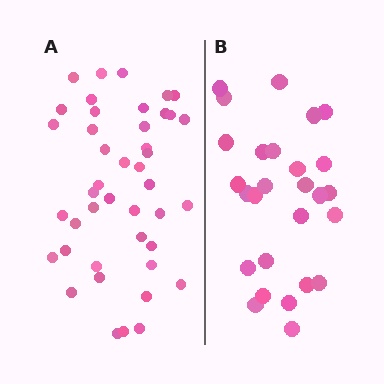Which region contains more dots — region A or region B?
Region A (the left region) has more dots.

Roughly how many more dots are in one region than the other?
Region A has approximately 15 more dots than region B.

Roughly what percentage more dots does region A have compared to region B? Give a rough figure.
About 60% more.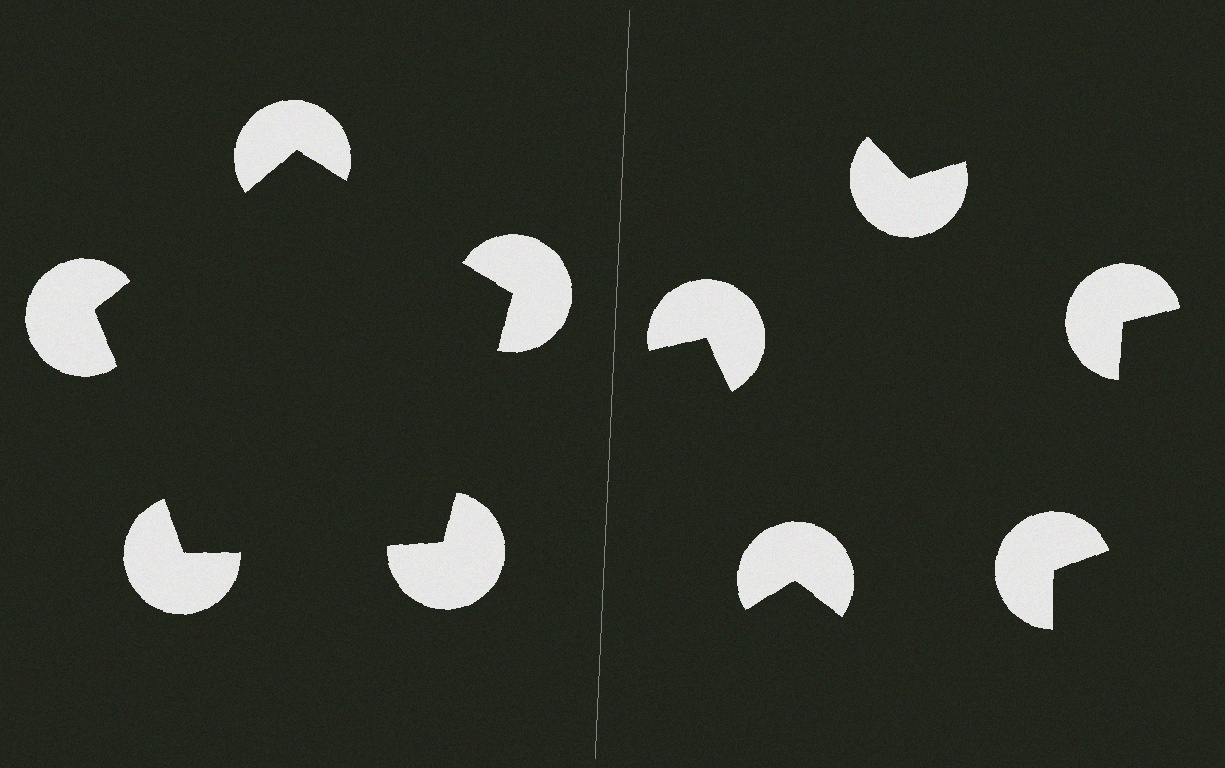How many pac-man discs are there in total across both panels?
10 — 5 on each side.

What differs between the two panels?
The pac-man discs are positioned identically on both sides; only the wedge orientations differ. On the left they align to a pentagon; on the right they are misaligned.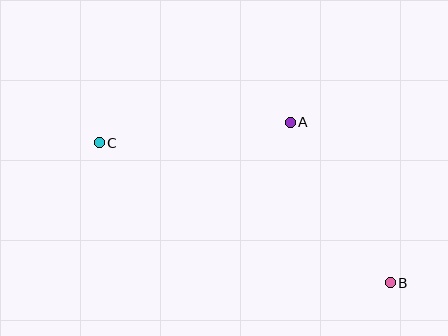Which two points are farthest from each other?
Points B and C are farthest from each other.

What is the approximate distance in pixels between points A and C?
The distance between A and C is approximately 192 pixels.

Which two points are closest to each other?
Points A and B are closest to each other.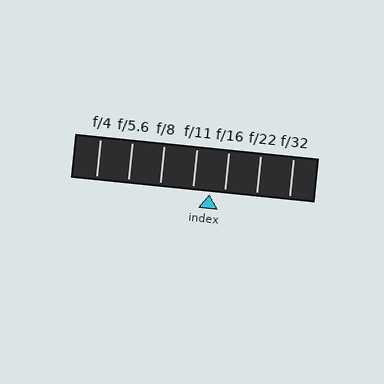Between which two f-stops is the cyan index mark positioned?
The index mark is between f/11 and f/16.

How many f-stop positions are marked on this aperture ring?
There are 7 f-stop positions marked.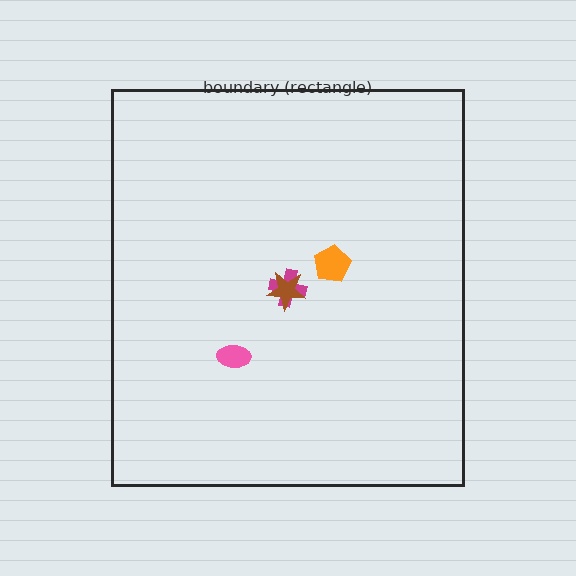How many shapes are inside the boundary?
4 inside, 0 outside.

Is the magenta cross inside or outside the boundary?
Inside.